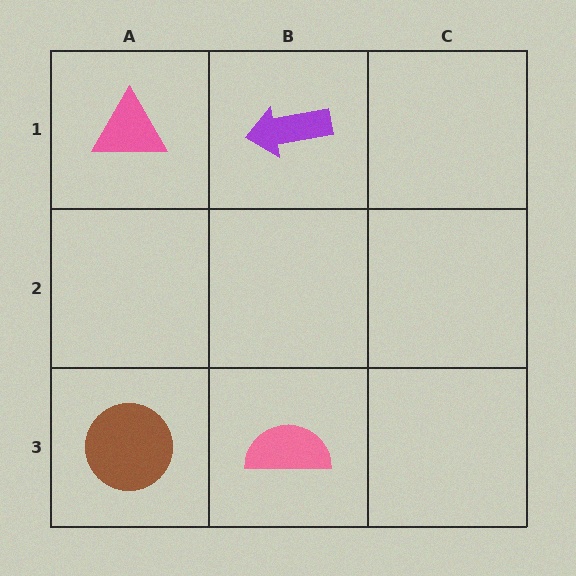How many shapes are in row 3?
2 shapes.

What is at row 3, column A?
A brown circle.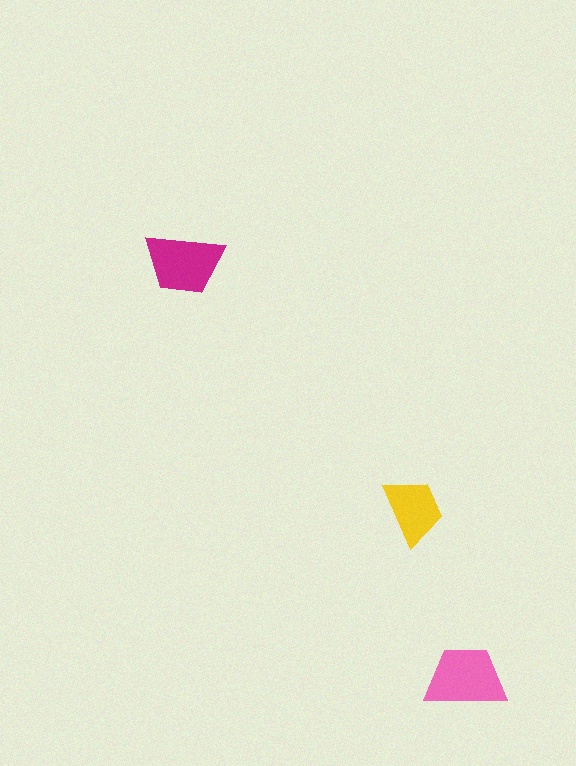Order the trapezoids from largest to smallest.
the pink one, the magenta one, the yellow one.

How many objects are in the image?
There are 3 objects in the image.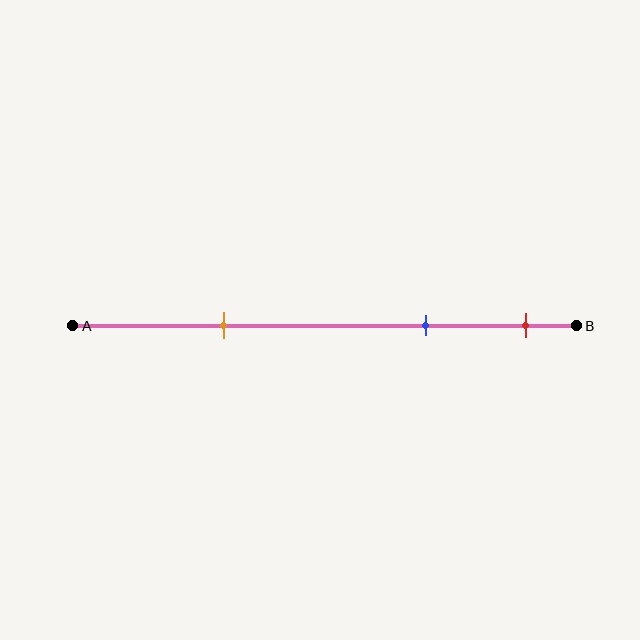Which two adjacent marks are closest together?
The blue and red marks are the closest adjacent pair.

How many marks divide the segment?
There are 3 marks dividing the segment.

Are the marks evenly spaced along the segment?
No, the marks are not evenly spaced.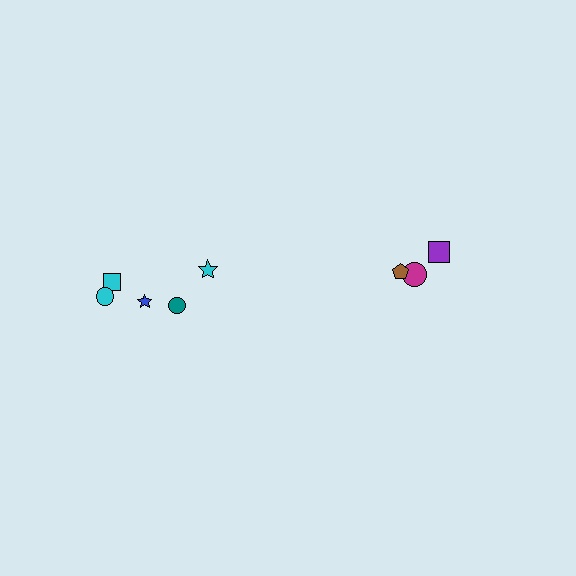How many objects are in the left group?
There are 5 objects.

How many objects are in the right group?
There are 3 objects.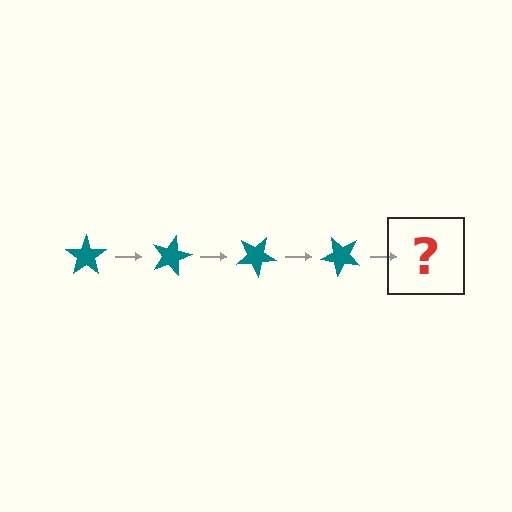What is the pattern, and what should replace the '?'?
The pattern is that the star rotates 15 degrees each step. The '?' should be a teal star rotated 60 degrees.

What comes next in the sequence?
The next element should be a teal star rotated 60 degrees.